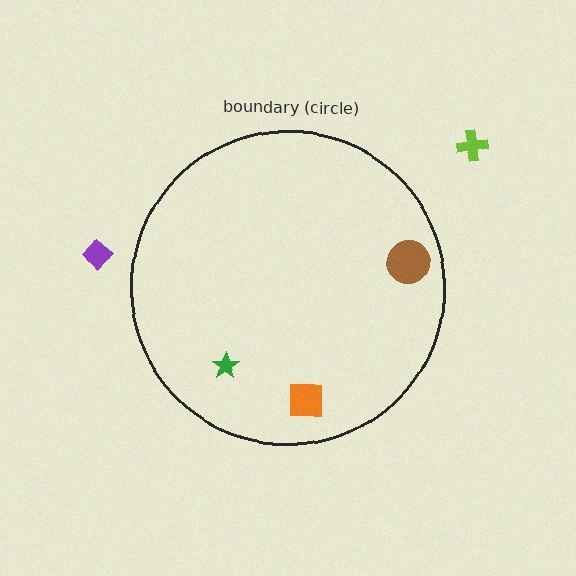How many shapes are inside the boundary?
3 inside, 2 outside.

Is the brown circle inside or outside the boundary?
Inside.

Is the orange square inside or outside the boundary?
Inside.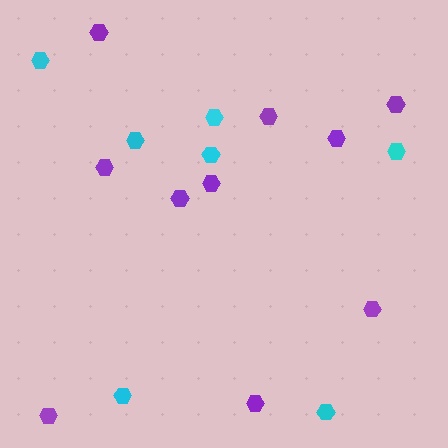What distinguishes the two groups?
There are 2 groups: one group of purple hexagons (10) and one group of cyan hexagons (7).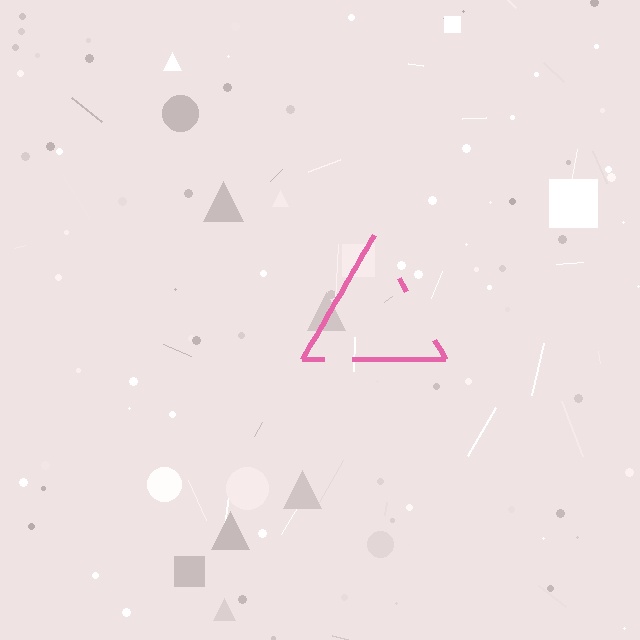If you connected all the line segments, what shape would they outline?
They would outline a triangle.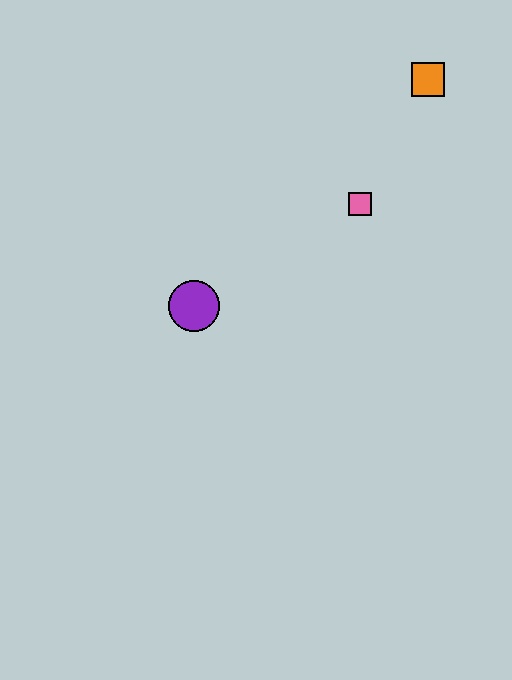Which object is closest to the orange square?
The pink square is closest to the orange square.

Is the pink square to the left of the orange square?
Yes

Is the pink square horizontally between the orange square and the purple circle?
Yes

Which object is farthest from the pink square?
The purple circle is farthest from the pink square.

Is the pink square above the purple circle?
Yes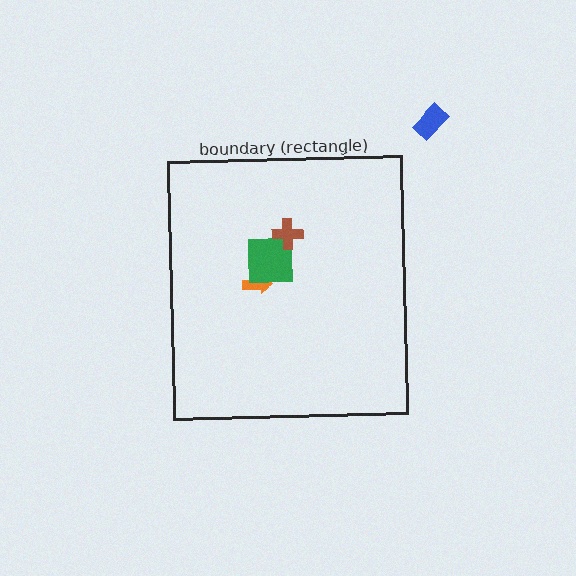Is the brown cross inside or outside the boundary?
Inside.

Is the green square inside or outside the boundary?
Inside.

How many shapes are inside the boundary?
3 inside, 1 outside.